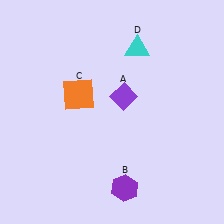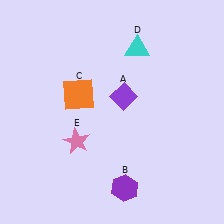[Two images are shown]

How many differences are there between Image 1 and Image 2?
There is 1 difference between the two images.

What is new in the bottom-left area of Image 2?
A pink star (E) was added in the bottom-left area of Image 2.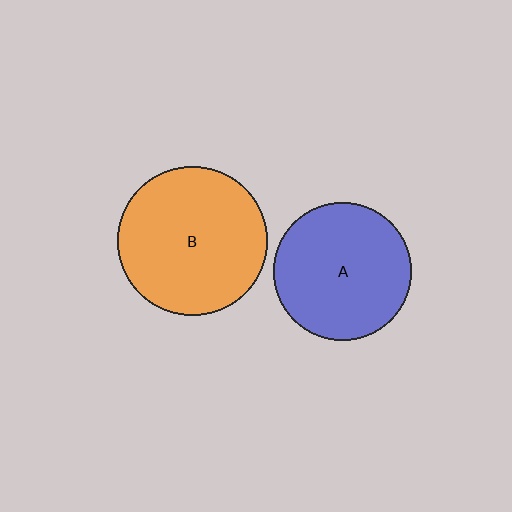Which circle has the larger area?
Circle B (orange).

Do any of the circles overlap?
No, none of the circles overlap.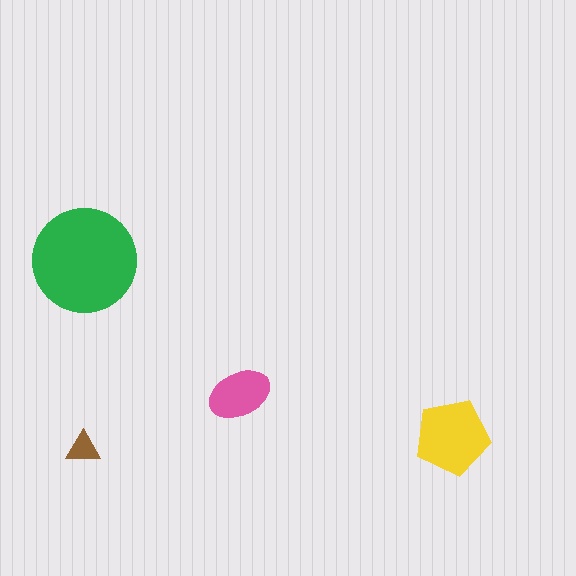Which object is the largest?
The green circle.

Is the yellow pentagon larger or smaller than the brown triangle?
Larger.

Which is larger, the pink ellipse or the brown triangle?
The pink ellipse.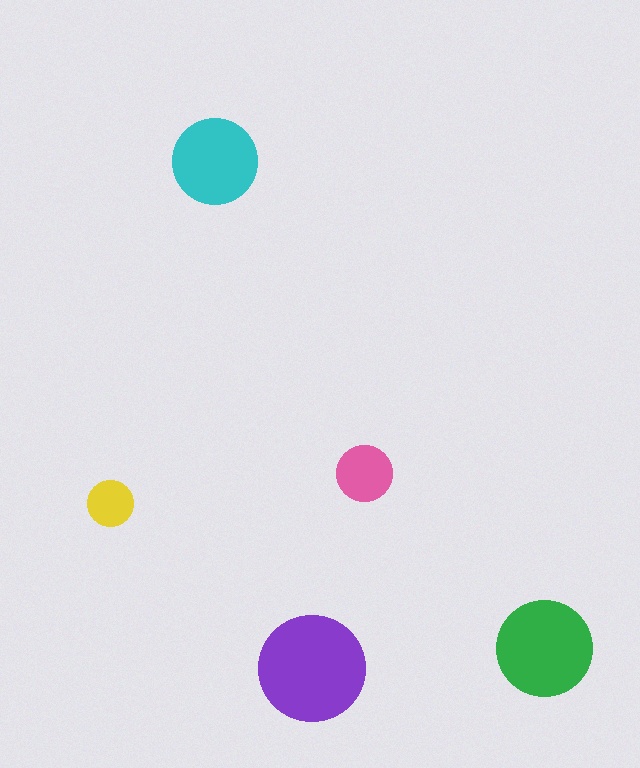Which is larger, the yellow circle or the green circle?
The green one.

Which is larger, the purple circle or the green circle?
The purple one.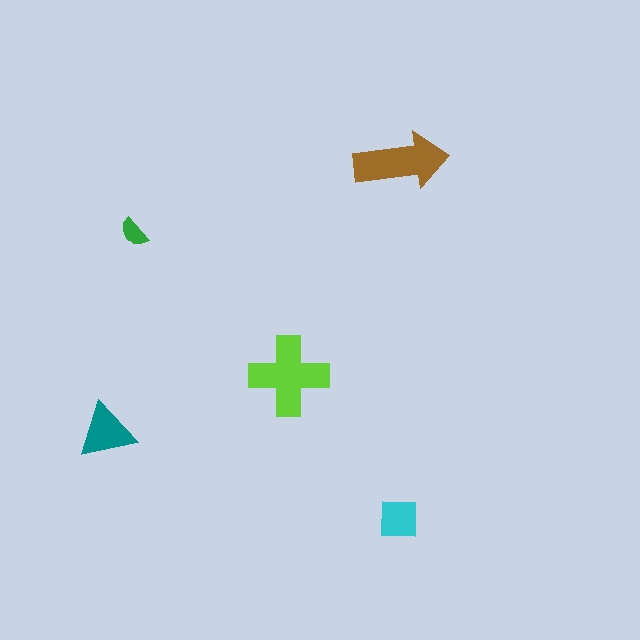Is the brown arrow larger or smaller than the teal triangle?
Larger.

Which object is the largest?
The lime cross.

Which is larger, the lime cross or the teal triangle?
The lime cross.